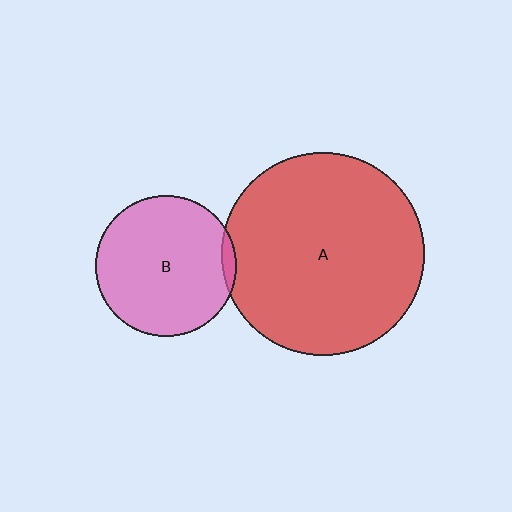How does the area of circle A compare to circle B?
Approximately 2.1 times.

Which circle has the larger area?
Circle A (red).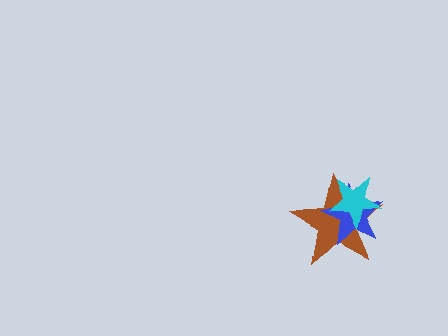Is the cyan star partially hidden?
No, no other shape covers it.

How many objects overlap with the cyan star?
2 objects overlap with the cyan star.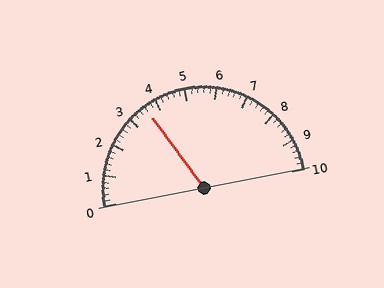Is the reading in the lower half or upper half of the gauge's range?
The reading is in the lower half of the range (0 to 10).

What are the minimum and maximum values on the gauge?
The gauge ranges from 0 to 10.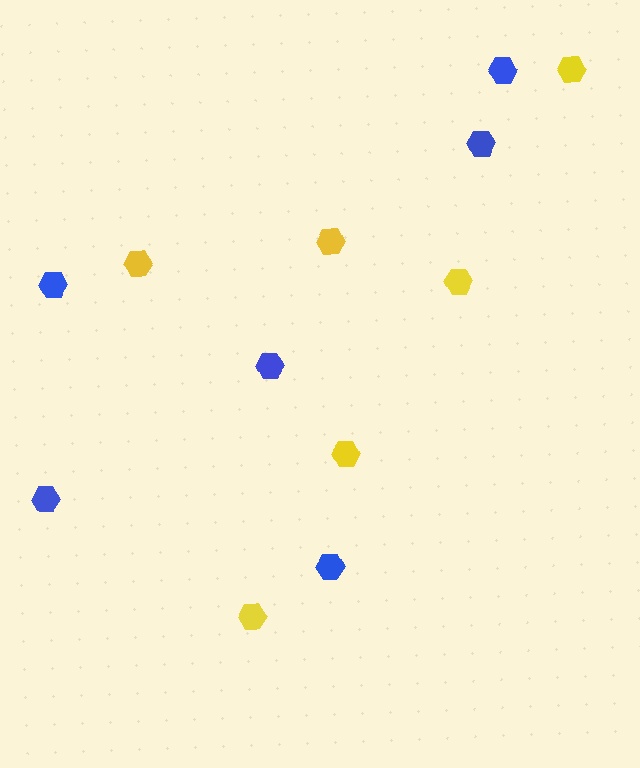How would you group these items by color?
There are 2 groups: one group of blue hexagons (6) and one group of yellow hexagons (6).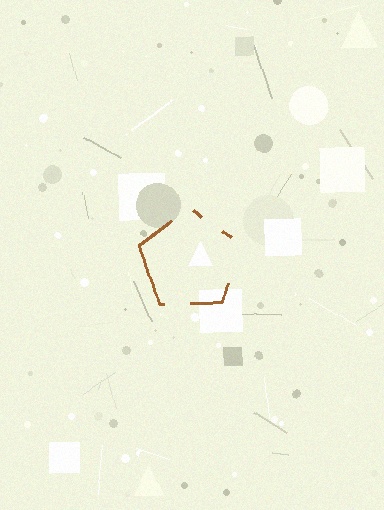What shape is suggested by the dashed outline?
The dashed outline suggests a pentagon.